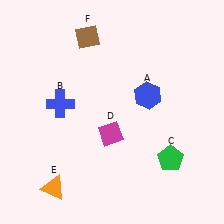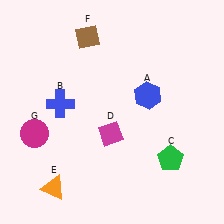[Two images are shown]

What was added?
A magenta circle (G) was added in Image 2.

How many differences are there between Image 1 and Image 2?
There is 1 difference between the two images.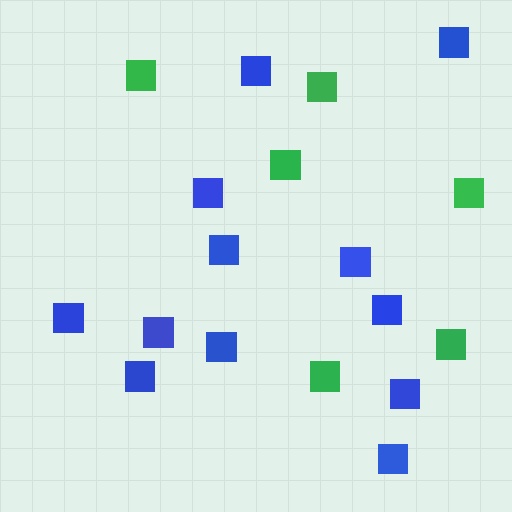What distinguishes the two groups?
There are 2 groups: one group of green squares (6) and one group of blue squares (12).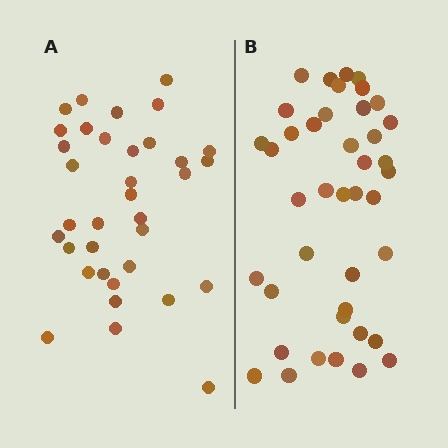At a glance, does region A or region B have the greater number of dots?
Region B (the right region) has more dots.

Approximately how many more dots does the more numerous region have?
Region B has about 6 more dots than region A.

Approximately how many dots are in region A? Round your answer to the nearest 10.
About 40 dots. (The exact count is 35, which rounds to 40.)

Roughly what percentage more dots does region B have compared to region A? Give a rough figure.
About 15% more.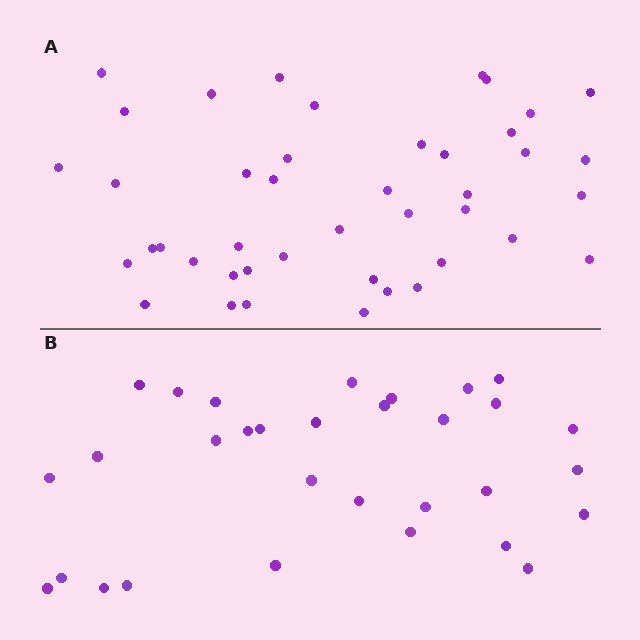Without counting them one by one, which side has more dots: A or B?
Region A (the top region) has more dots.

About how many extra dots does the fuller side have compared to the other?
Region A has roughly 12 or so more dots than region B.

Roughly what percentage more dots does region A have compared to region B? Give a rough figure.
About 40% more.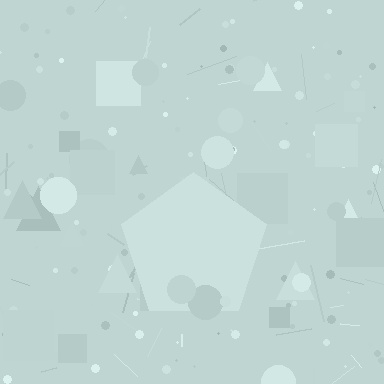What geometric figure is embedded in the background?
A pentagon is embedded in the background.